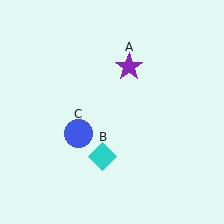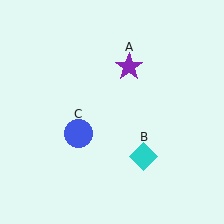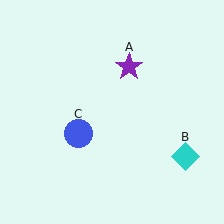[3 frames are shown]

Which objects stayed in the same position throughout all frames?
Purple star (object A) and blue circle (object C) remained stationary.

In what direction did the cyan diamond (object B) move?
The cyan diamond (object B) moved right.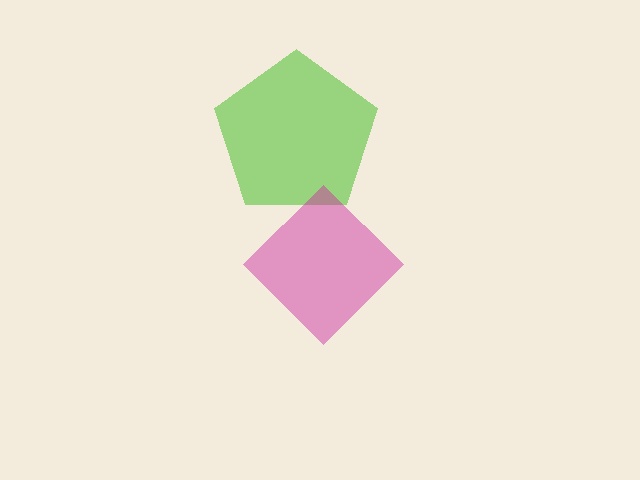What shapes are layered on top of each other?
The layered shapes are: a lime pentagon, a magenta diamond.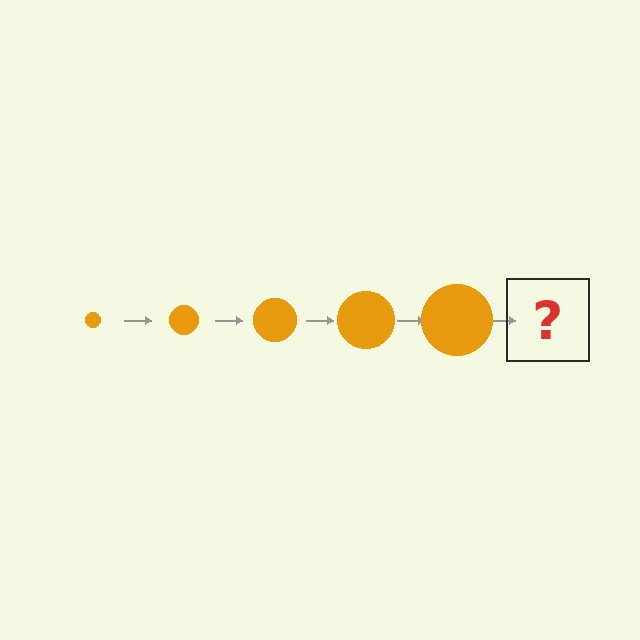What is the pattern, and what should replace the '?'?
The pattern is that the circle gets progressively larger each step. The '?' should be an orange circle, larger than the previous one.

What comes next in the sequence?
The next element should be an orange circle, larger than the previous one.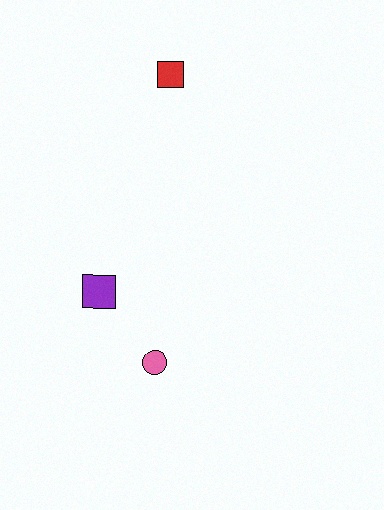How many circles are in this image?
There is 1 circle.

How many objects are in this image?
There are 3 objects.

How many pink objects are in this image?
There is 1 pink object.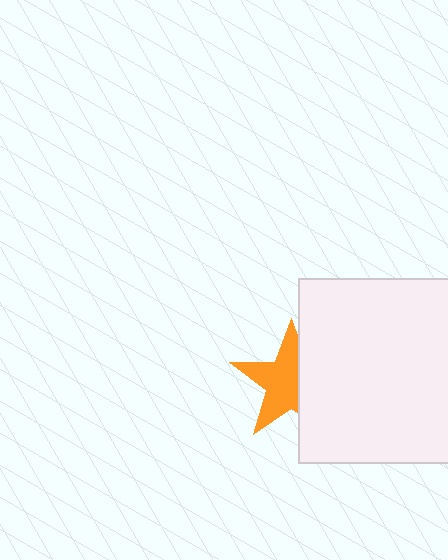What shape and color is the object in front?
The object in front is a white square.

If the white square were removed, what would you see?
You would see the complete orange star.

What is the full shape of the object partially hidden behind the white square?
The partially hidden object is an orange star.